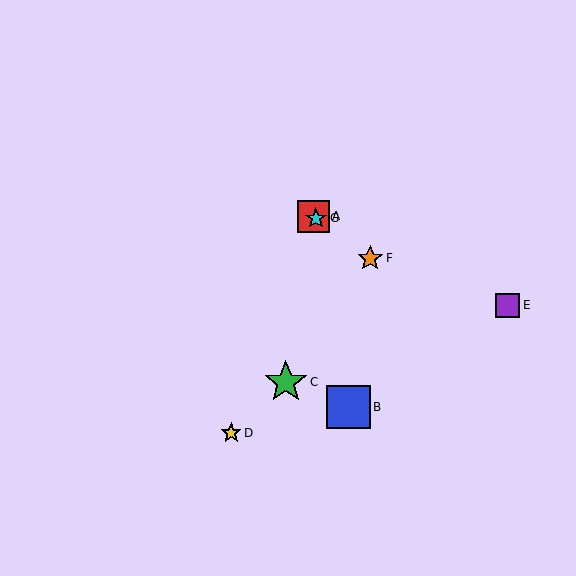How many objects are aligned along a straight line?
3 objects (A, F, G) are aligned along a straight line.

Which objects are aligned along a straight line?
Objects A, F, G are aligned along a straight line.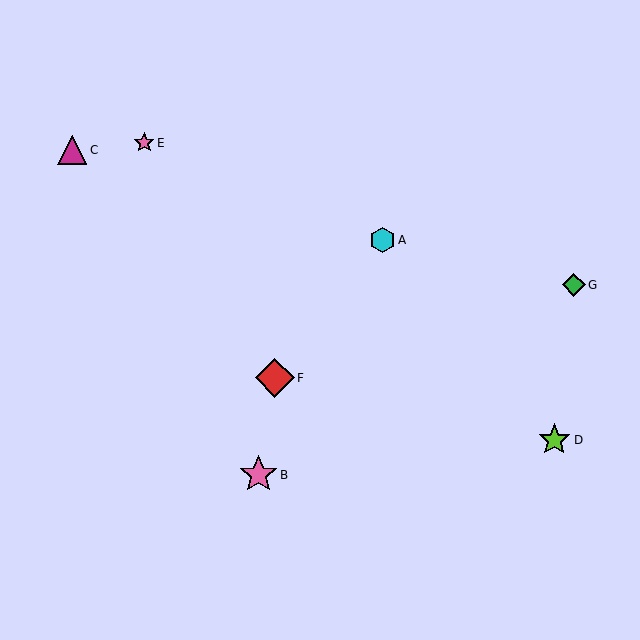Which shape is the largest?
The red diamond (labeled F) is the largest.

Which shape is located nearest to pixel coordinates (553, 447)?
The lime star (labeled D) at (554, 440) is nearest to that location.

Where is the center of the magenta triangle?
The center of the magenta triangle is at (72, 150).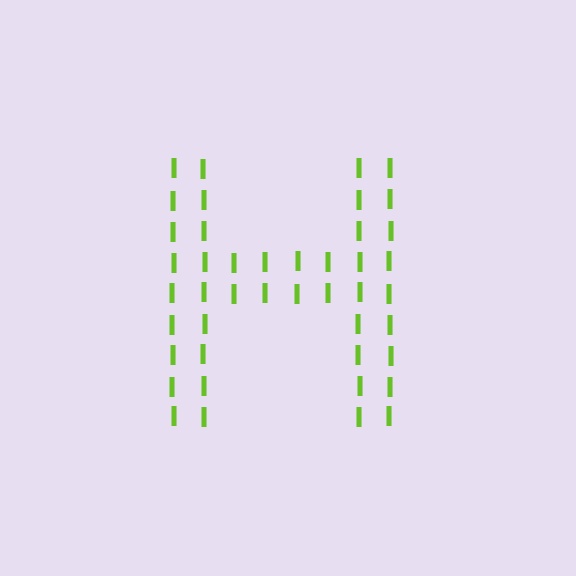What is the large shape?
The large shape is the letter H.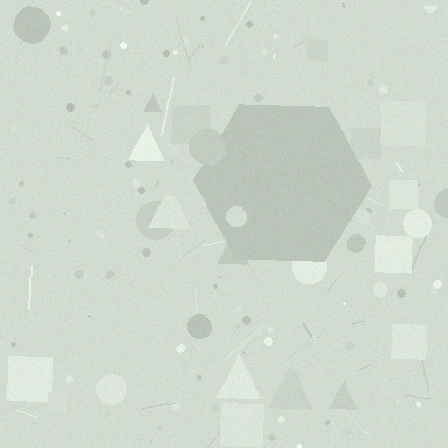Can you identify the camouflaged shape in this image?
The camouflaged shape is a hexagon.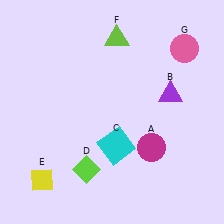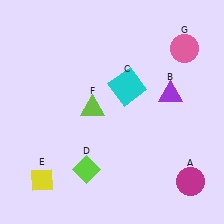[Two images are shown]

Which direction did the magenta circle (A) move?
The magenta circle (A) moved right.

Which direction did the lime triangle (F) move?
The lime triangle (F) moved down.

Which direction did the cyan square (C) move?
The cyan square (C) moved up.